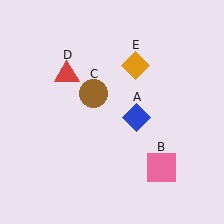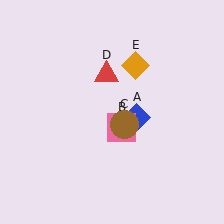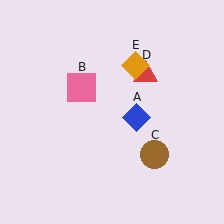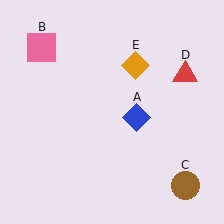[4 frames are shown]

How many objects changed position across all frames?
3 objects changed position: pink square (object B), brown circle (object C), red triangle (object D).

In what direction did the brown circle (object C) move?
The brown circle (object C) moved down and to the right.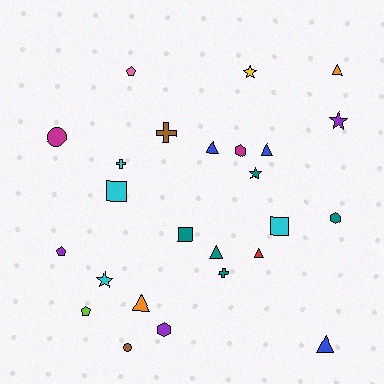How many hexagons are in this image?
There are 3 hexagons.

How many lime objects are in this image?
There is 1 lime object.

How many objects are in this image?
There are 25 objects.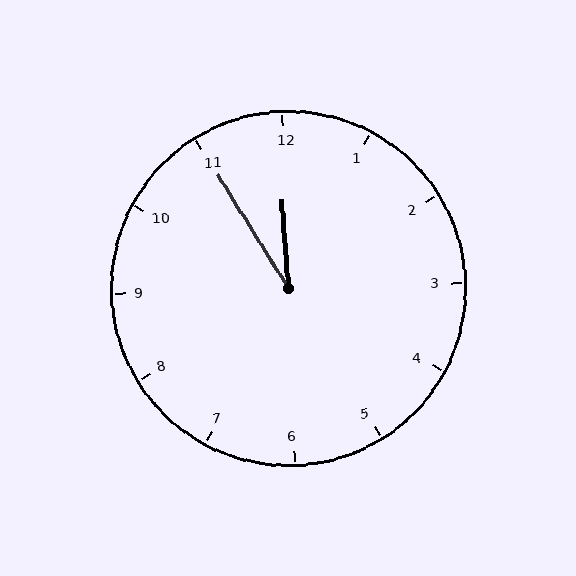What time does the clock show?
11:55.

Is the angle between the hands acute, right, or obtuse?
It is acute.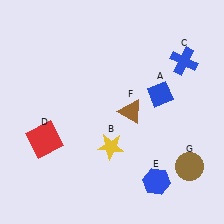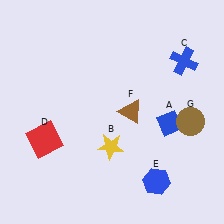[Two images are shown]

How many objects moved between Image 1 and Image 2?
2 objects moved between the two images.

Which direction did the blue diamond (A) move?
The blue diamond (A) moved down.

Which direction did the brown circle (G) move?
The brown circle (G) moved up.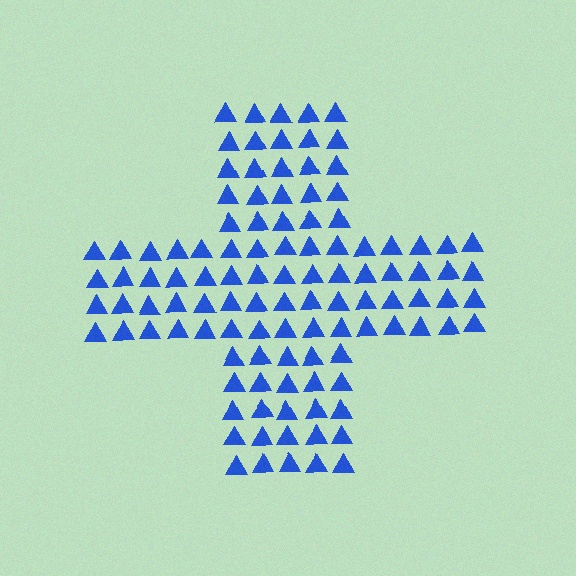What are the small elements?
The small elements are triangles.